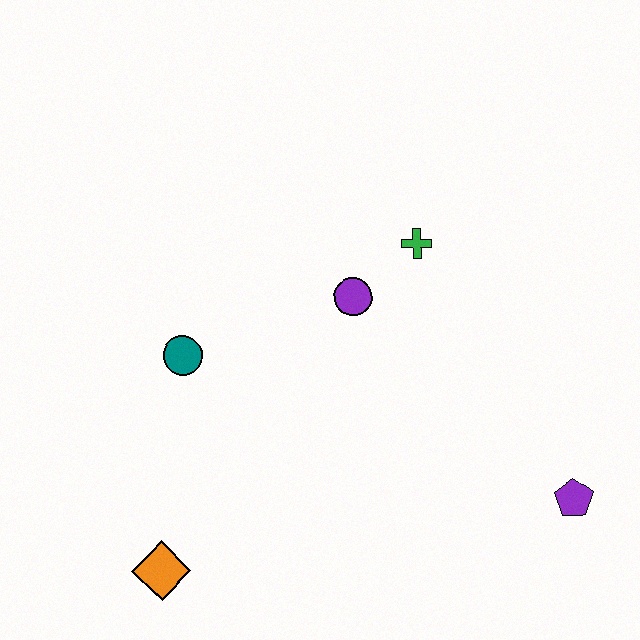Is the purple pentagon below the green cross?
Yes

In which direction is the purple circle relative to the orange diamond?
The purple circle is above the orange diamond.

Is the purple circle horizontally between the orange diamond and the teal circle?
No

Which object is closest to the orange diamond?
The teal circle is closest to the orange diamond.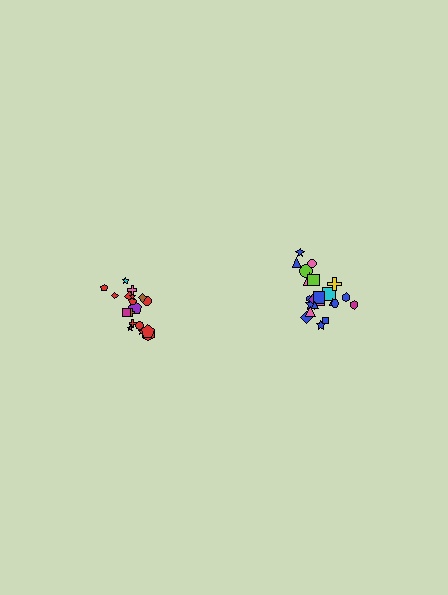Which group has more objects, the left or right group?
The right group.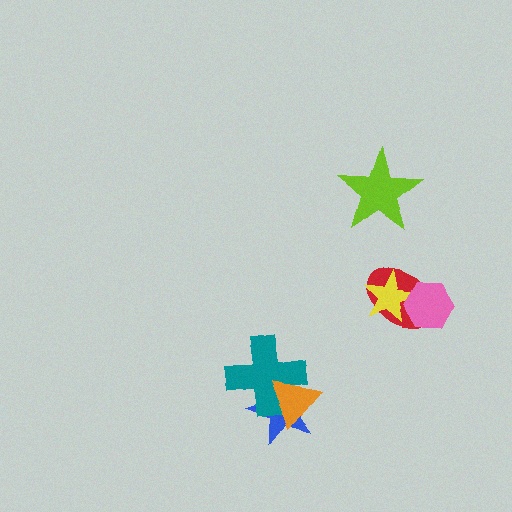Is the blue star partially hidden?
Yes, it is partially covered by another shape.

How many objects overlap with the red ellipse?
2 objects overlap with the red ellipse.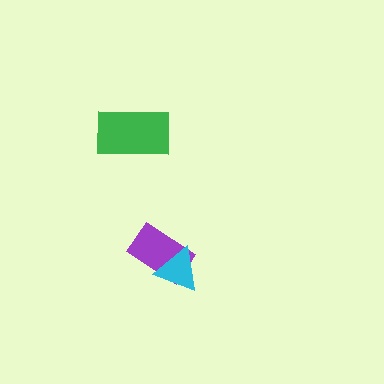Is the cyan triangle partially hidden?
No, no other shape covers it.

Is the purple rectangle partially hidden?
Yes, it is partially covered by another shape.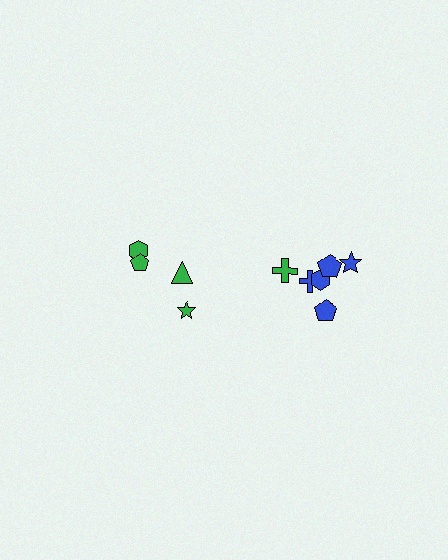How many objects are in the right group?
There are 6 objects.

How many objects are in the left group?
There are 4 objects.